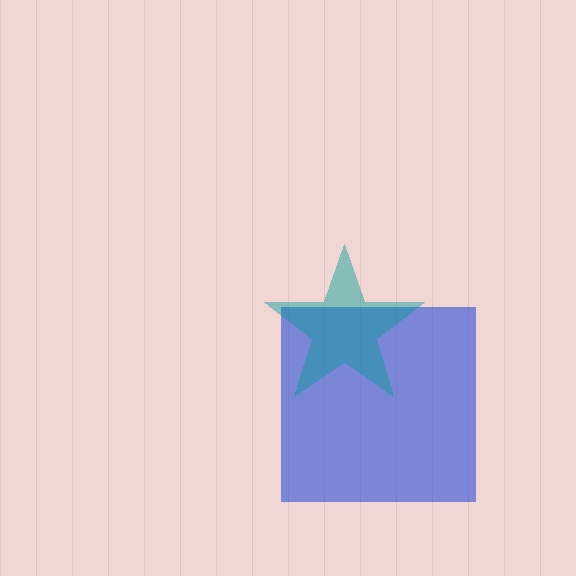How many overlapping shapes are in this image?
There are 2 overlapping shapes in the image.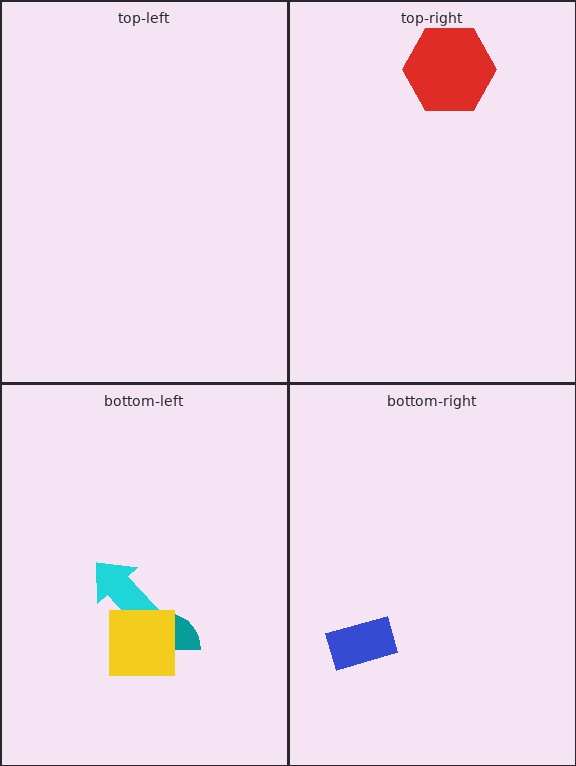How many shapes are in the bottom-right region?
1.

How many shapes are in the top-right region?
1.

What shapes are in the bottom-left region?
The teal semicircle, the cyan arrow, the yellow square.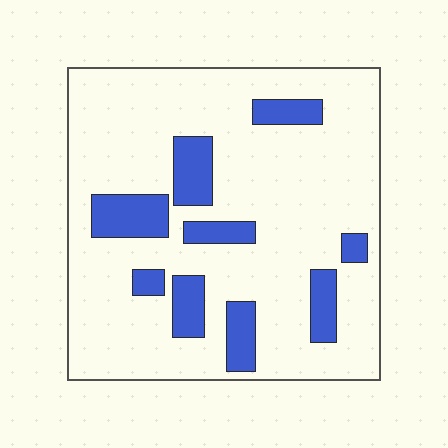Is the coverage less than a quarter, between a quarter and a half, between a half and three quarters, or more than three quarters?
Less than a quarter.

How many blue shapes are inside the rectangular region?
9.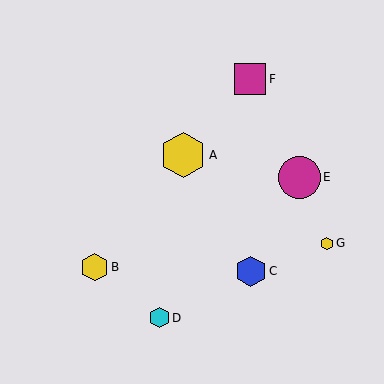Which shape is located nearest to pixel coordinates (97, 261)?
The yellow hexagon (labeled B) at (95, 267) is nearest to that location.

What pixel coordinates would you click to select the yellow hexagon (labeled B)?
Click at (95, 267) to select the yellow hexagon B.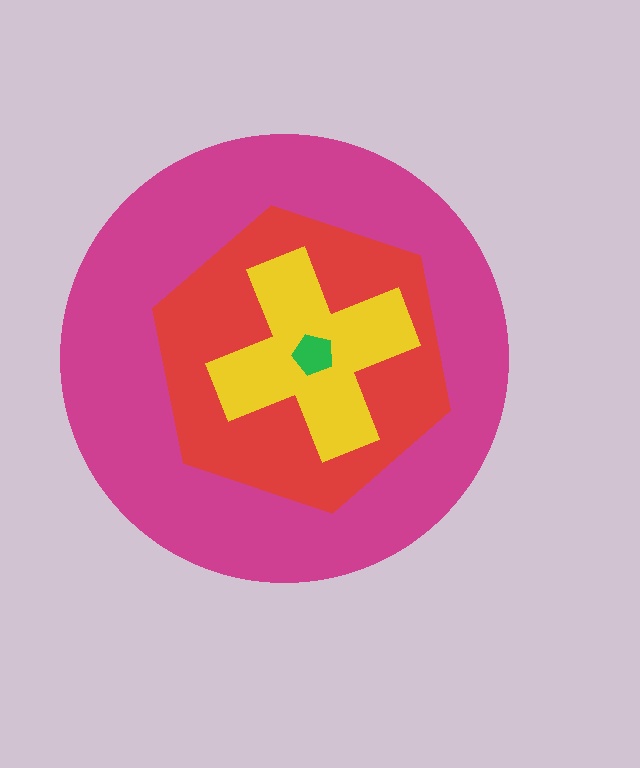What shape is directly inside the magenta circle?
The red hexagon.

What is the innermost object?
The green pentagon.